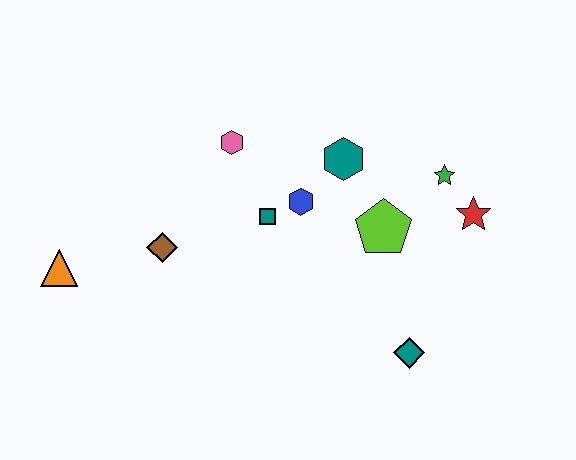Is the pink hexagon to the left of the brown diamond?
No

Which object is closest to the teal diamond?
The lime pentagon is closest to the teal diamond.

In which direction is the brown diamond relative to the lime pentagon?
The brown diamond is to the left of the lime pentagon.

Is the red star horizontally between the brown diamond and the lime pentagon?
No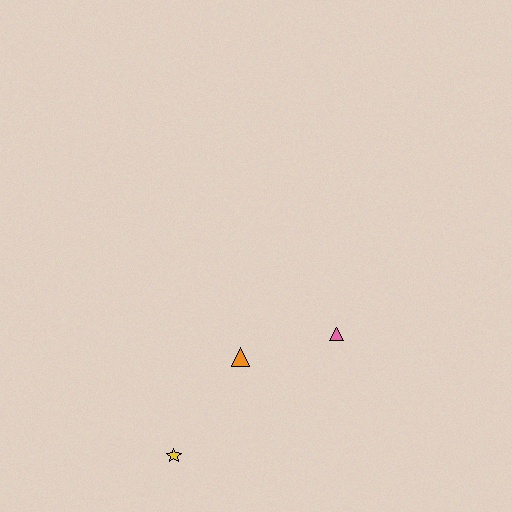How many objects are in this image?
There are 3 objects.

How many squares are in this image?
There are no squares.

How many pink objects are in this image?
There is 1 pink object.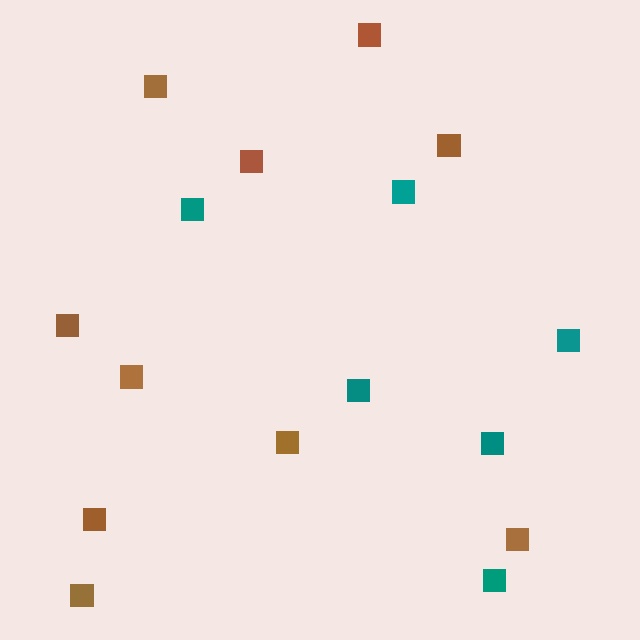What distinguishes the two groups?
There are 2 groups: one group of brown squares (10) and one group of teal squares (6).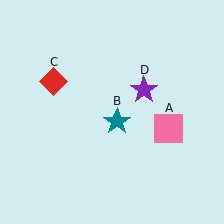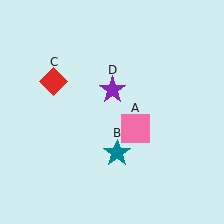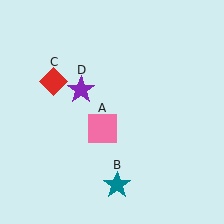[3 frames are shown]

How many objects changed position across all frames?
3 objects changed position: pink square (object A), teal star (object B), purple star (object D).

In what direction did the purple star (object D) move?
The purple star (object D) moved left.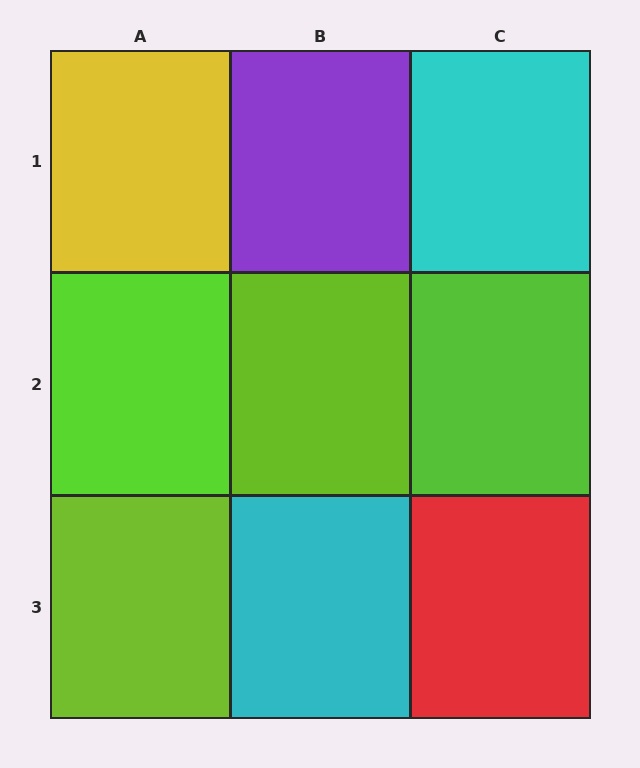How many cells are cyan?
2 cells are cyan.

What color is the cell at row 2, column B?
Lime.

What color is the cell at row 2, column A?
Lime.